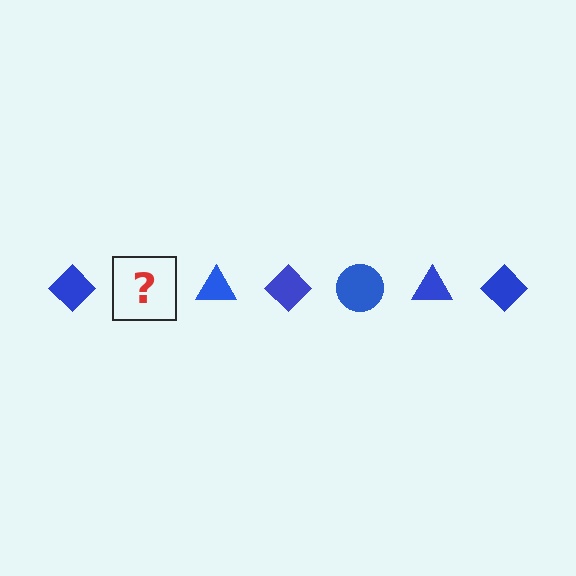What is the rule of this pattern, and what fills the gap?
The rule is that the pattern cycles through diamond, circle, triangle shapes in blue. The gap should be filled with a blue circle.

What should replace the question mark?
The question mark should be replaced with a blue circle.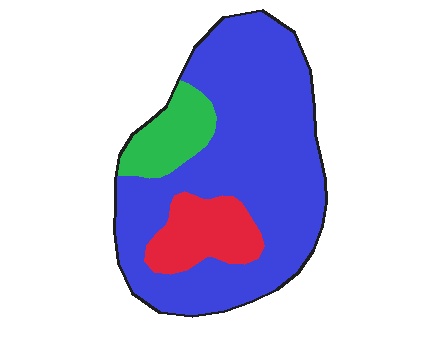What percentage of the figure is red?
Red takes up less than a sixth of the figure.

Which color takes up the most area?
Blue, at roughly 75%.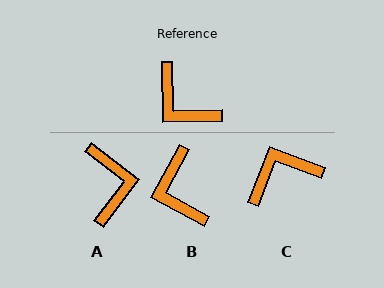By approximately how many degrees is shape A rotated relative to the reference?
Approximately 142 degrees counter-clockwise.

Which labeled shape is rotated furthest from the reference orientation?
A, about 142 degrees away.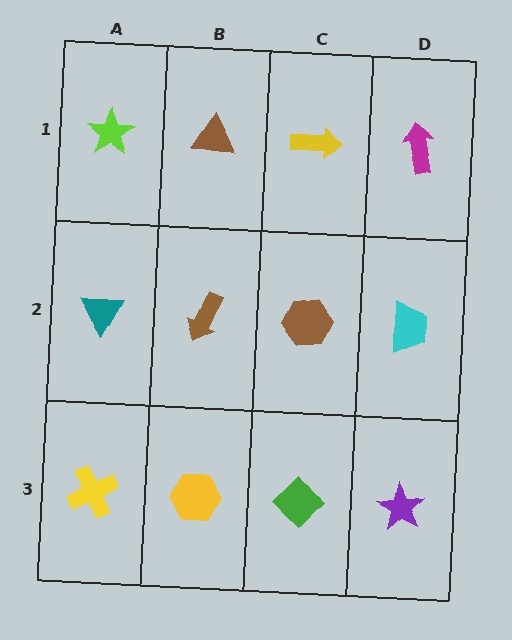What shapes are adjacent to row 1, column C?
A brown hexagon (row 2, column C), a brown triangle (row 1, column B), a magenta arrow (row 1, column D).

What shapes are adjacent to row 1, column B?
A brown arrow (row 2, column B), a lime star (row 1, column A), a yellow arrow (row 1, column C).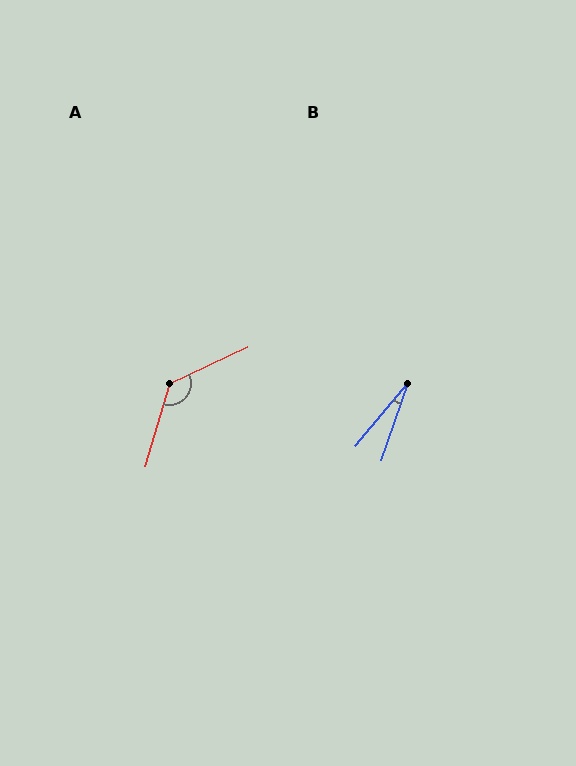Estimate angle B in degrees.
Approximately 21 degrees.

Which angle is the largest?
A, at approximately 131 degrees.